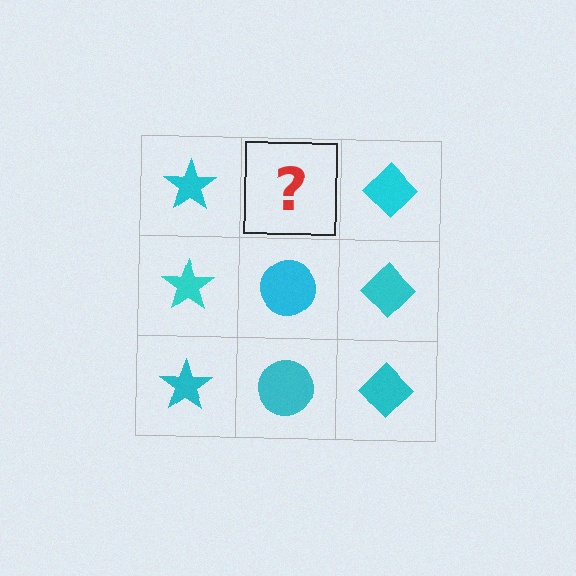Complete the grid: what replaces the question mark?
The question mark should be replaced with a cyan circle.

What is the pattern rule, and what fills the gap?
The rule is that each column has a consistent shape. The gap should be filled with a cyan circle.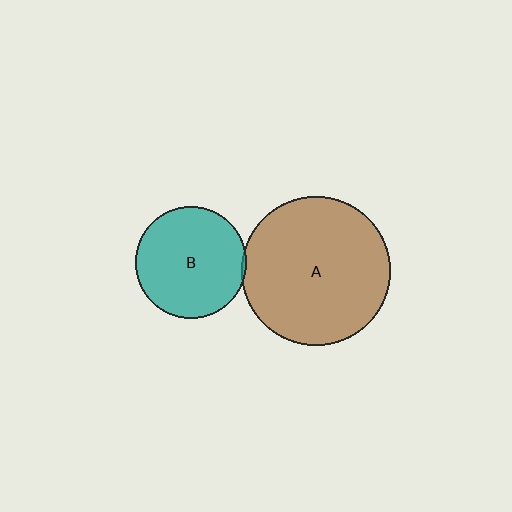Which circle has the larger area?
Circle A (brown).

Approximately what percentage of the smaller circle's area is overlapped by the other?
Approximately 5%.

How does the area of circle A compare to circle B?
Approximately 1.8 times.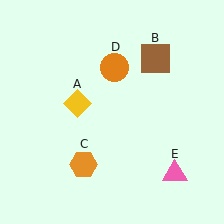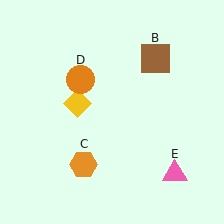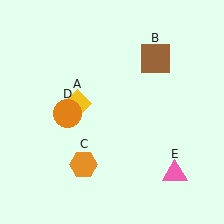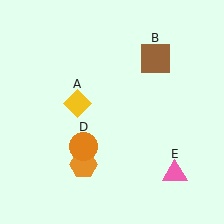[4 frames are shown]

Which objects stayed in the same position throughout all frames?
Yellow diamond (object A) and brown square (object B) and orange hexagon (object C) and pink triangle (object E) remained stationary.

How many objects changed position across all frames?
1 object changed position: orange circle (object D).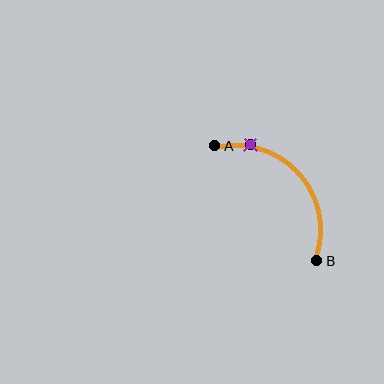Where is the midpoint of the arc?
The arc midpoint is the point on the curve farthest from the straight line joining A and B. It sits above and to the right of that line.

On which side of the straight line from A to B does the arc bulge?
The arc bulges above and to the right of the straight line connecting A and B.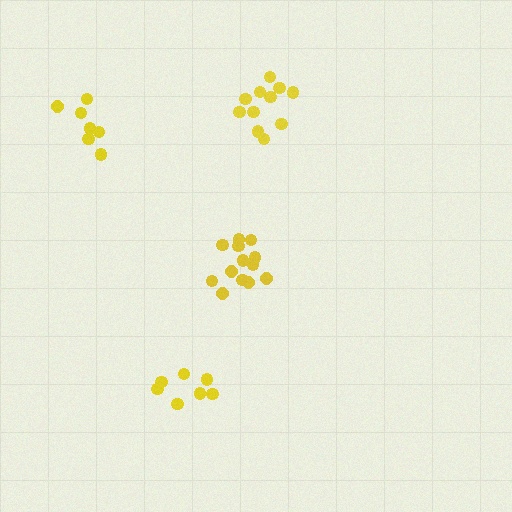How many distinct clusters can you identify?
There are 4 distinct clusters.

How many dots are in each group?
Group 1: 7 dots, Group 2: 13 dots, Group 3: 7 dots, Group 4: 11 dots (38 total).